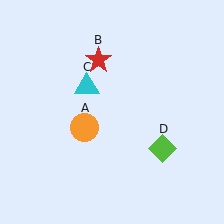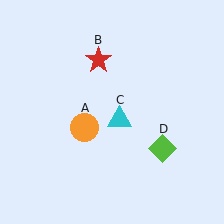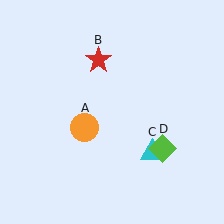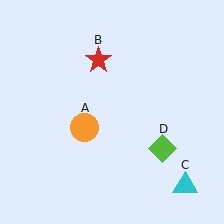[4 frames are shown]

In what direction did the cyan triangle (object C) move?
The cyan triangle (object C) moved down and to the right.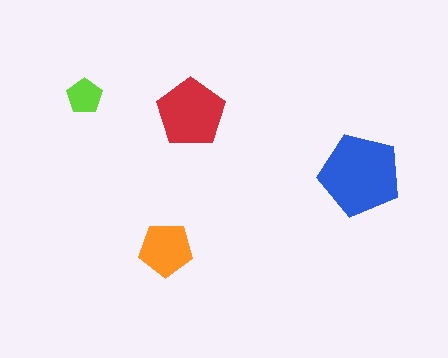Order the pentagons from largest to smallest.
the blue one, the red one, the orange one, the lime one.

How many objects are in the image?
There are 4 objects in the image.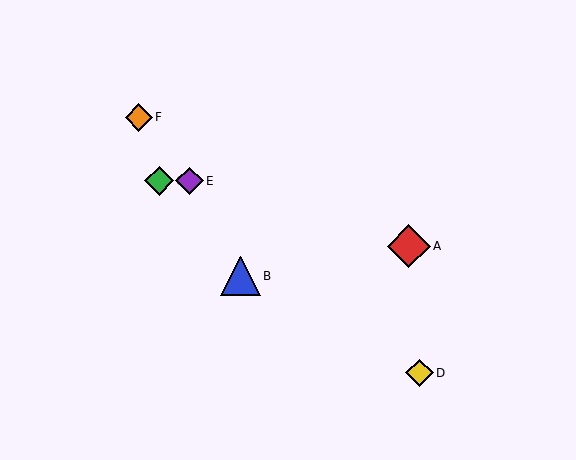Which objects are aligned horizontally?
Objects C, E are aligned horizontally.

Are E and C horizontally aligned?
Yes, both are at y≈181.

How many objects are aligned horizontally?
2 objects (C, E) are aligned horizontally.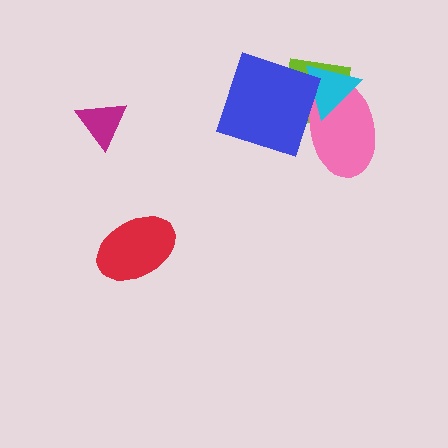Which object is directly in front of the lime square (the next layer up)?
The pink ellipse is directly in front of the lime square.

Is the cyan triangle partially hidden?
Yes, it is partially covered by another shape.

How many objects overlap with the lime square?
3 objects overlap with the lime square.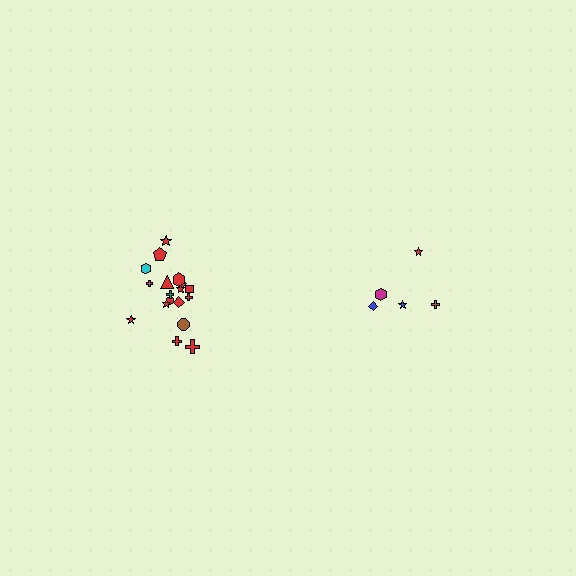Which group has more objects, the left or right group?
The left group.